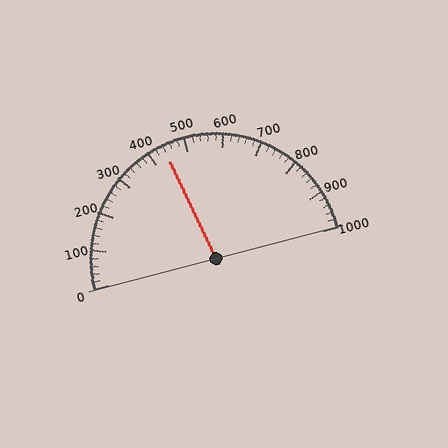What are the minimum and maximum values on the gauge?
The gauge ranges from 0 to 1000.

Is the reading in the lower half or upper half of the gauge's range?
The reading is in the lower half of the range (0 to 1000).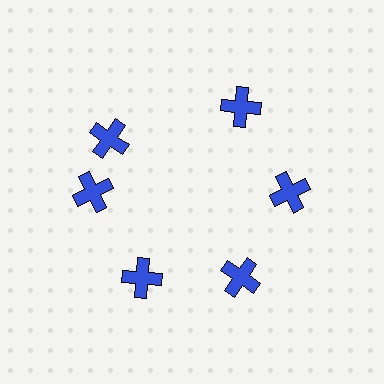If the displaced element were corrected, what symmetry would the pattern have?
It would have 6-fold rotational symmetry — the pattern would map onto itself every 60 degrees.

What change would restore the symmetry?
The symmetry would be restored by rotating it back into even spacing with its neighbors so that all 6 crosses sit at equal angles and equal distance from the center.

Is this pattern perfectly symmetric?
No. The 6 blue crosses are arranged in a ring, but one element near the 11 o'clock position is rotated out of alignment along the ring, breaking the 6-fold rotational symmetry.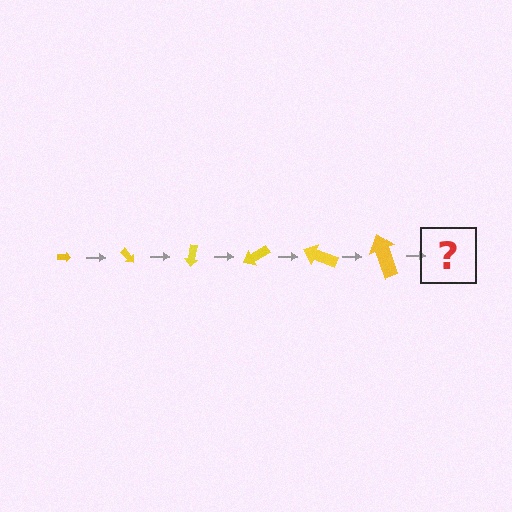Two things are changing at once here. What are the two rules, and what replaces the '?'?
The two rules are that the arrow grows larger each step and it rotates 50 degrees each step. The '?' should be an arrow, larger than the previous one and rotated 300 degrees from the start.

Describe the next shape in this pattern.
It should be an arrow, larger than the previous one and rotated 300 degrees from the start.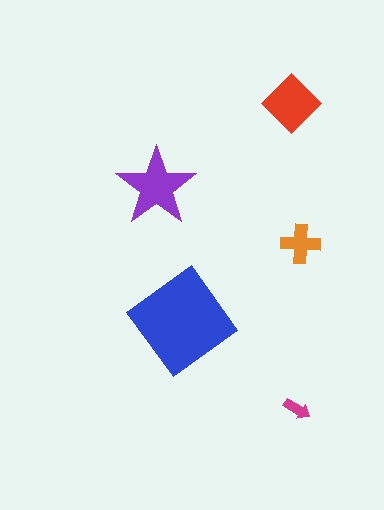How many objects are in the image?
There are 5 objects in the image.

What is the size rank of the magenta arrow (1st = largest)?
5th.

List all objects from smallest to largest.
The magenta arrow, the orange cross, the red diamond, the purple star, the blue diamond.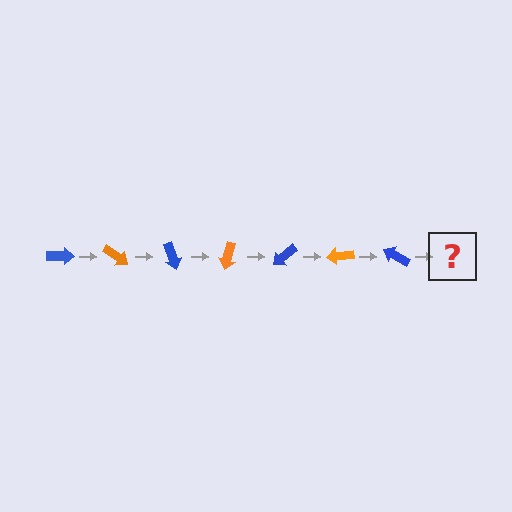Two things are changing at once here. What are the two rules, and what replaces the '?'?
The two rules are that it rotates 35 degrees each step and the color cycles through blue and orange. The '?' should be an orange arrow, rotated 245 degrees from the start.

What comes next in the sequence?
The next element should be an orange arrow, rotated 245 degrees from the start.